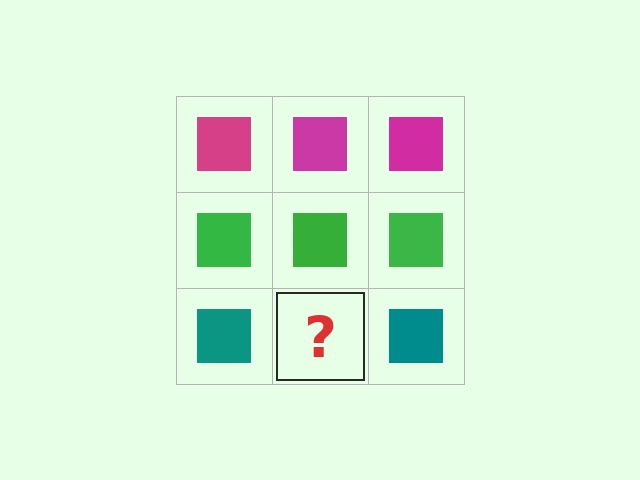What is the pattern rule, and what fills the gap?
The rule is that each row has a consistent color. The gap should be filled with a teal square.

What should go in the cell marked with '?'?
The missing cell should contain a teal square.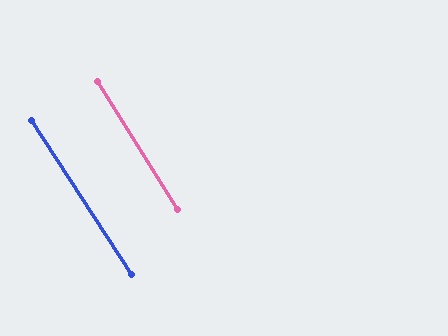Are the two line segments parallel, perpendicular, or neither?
Parallel — their directions differ by only 0.8°.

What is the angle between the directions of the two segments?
Approximately 1 degree.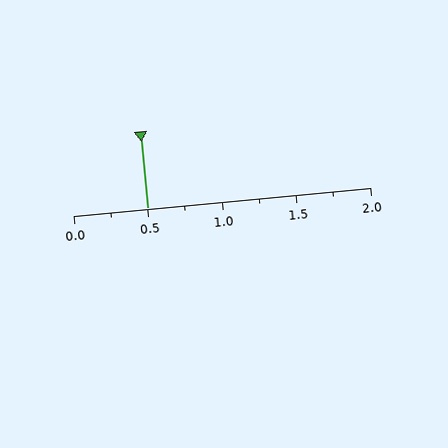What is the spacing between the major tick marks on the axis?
The major ticks are spaced 0.5 apart.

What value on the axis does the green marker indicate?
The marker indicates approximately 0.5.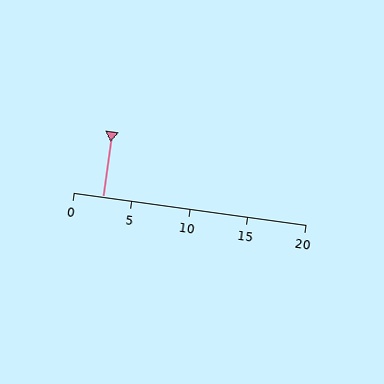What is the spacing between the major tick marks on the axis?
The major ticks are spaced 5 apart.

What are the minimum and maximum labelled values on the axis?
The axis runs from 0 to 20.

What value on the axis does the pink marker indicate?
The marker indicates approximately 2.5.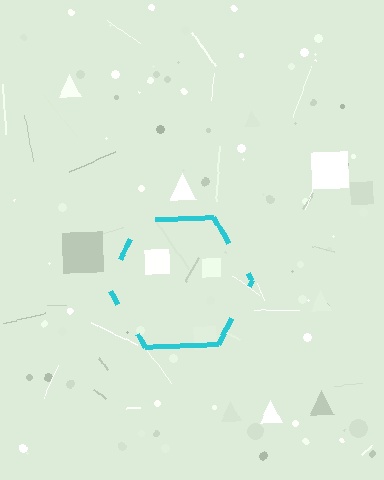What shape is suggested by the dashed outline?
The dashed outline suggests a hexagon.